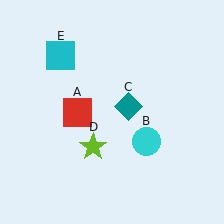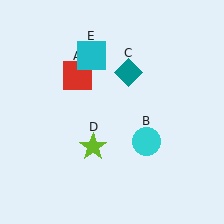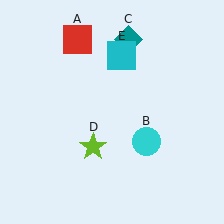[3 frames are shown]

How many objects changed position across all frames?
3 objects changed position: red square (object A), teal diamond (object C), cyan square (object E).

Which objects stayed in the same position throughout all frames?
Cyan circle (object B) and lime star (object D) remained stationary.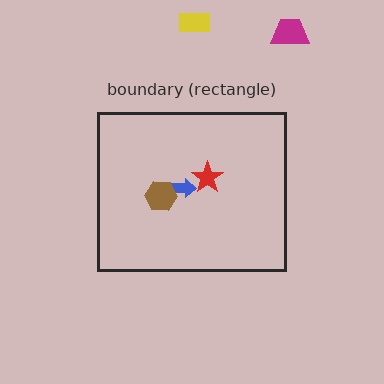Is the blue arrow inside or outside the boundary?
Inside.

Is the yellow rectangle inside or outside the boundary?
Outside.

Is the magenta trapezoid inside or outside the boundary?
Outside.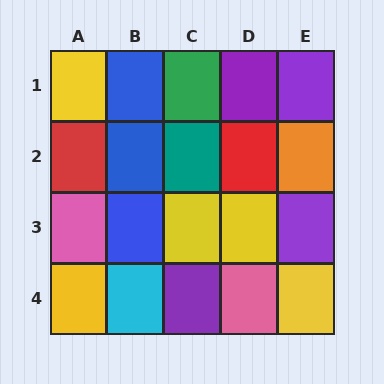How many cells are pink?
2 cells are pink.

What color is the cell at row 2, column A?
Red.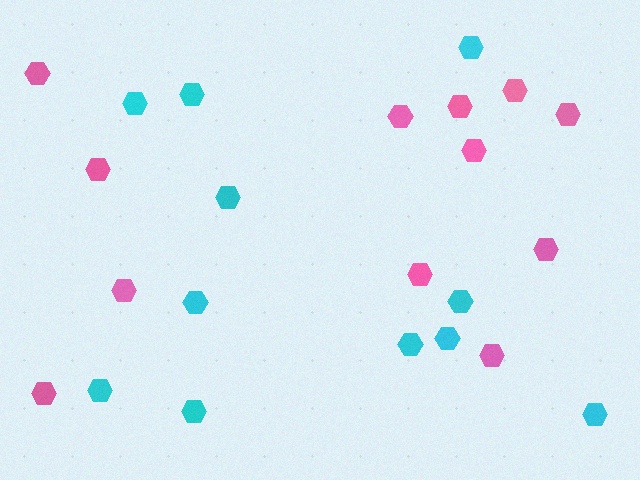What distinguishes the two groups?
There are 2 groups: one group of pink hexagons (12) and one group of cyan hexagons (11).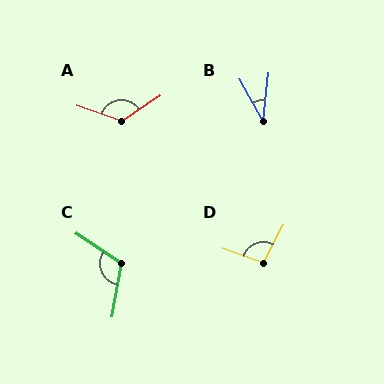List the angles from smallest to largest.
B (35°), D (99°), C (114°), A (126°).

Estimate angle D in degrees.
Approximately 99 degrees.